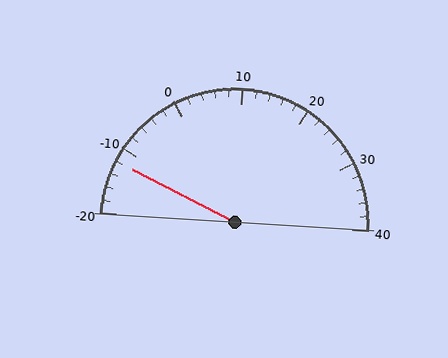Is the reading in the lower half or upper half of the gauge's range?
The reading is in the lower half of the range (-20 to 40).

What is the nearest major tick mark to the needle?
The nearest major tick mark is -10.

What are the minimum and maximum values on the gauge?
The gauge ranges from -20 to 40.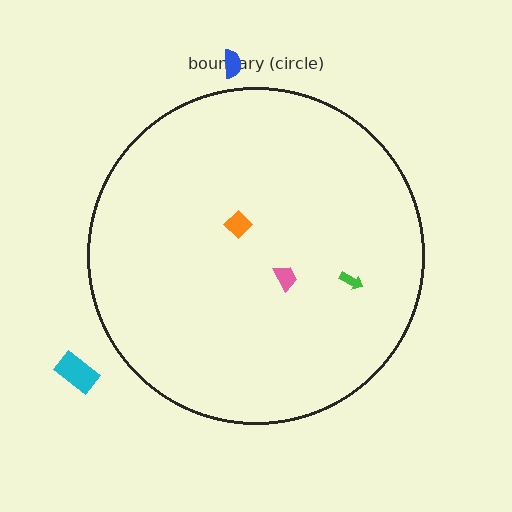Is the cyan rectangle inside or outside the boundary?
Outside.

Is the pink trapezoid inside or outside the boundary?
Inside.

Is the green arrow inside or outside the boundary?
Inside.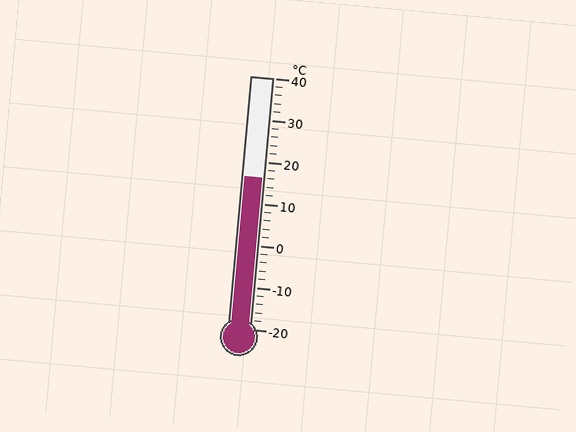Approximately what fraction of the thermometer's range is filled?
The thermometer is filled to approximately 60% of its range.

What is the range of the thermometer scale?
The thermometer scale ranges from -20°C to 40°C.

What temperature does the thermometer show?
The thermometer shows approximately 16°C.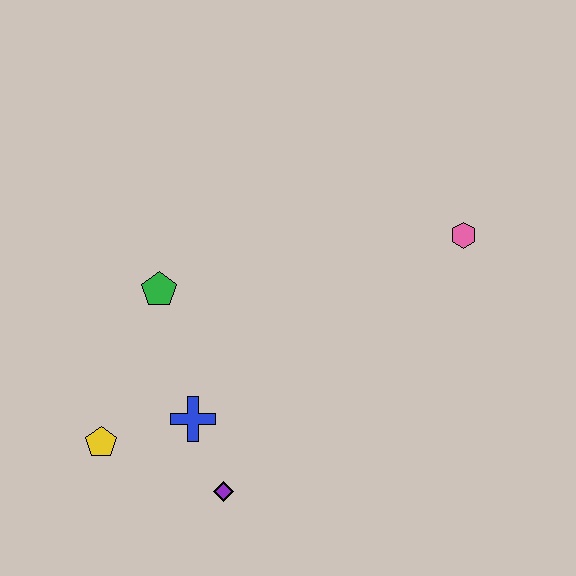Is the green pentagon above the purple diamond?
Yes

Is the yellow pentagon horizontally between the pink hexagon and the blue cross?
No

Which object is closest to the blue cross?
The purple diamond is closest to the blue cross.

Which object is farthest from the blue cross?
The pink hexagon is farthest from the blue cross.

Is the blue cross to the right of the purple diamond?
No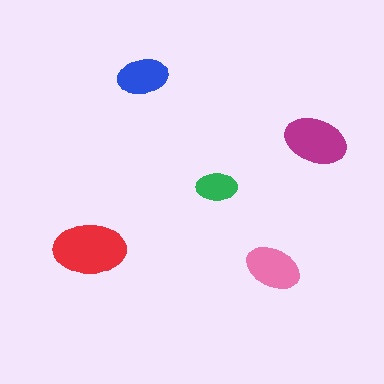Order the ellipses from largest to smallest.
the red one, the magenta one, the pink one, the blue one, the green one.